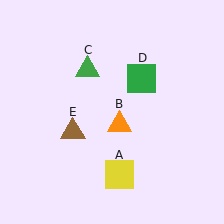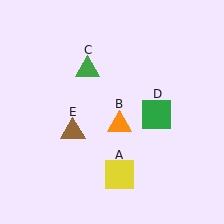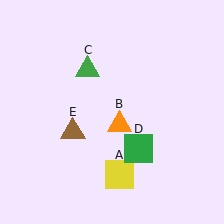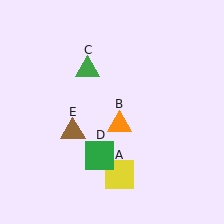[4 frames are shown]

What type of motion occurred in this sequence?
The green square (object D) rotated clockwise around the center of the scene.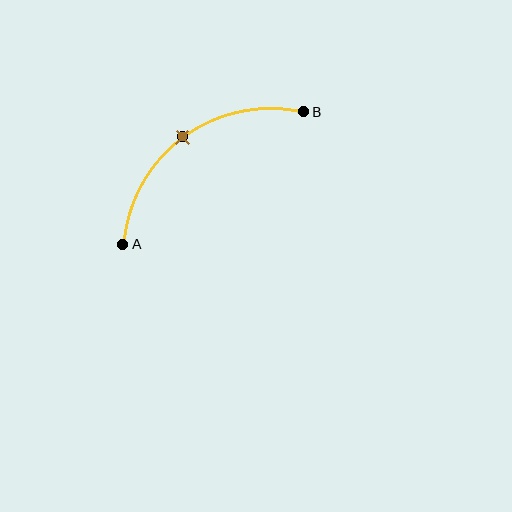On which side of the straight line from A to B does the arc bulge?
The arc bulges above and to the left of the straight line connecting A and B.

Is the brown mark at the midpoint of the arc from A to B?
Yes. The brown mark lies on the arc at equal arc-length from both A and B — it is the arc midpoint.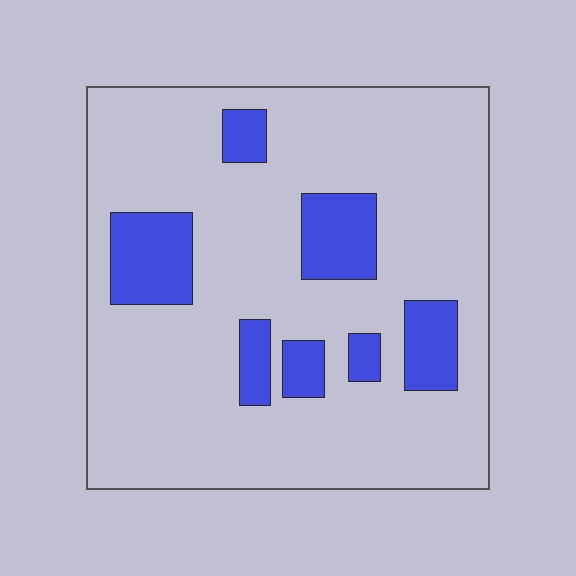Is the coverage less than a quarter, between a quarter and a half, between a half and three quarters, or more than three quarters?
Less than a quarter.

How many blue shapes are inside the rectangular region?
7.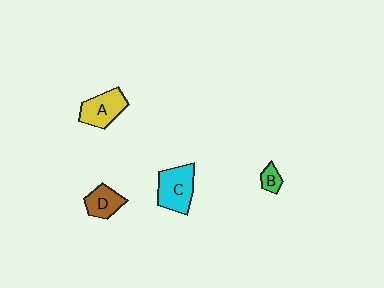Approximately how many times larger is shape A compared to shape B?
Approximately 2.7 times.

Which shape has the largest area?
Shape C (cyan).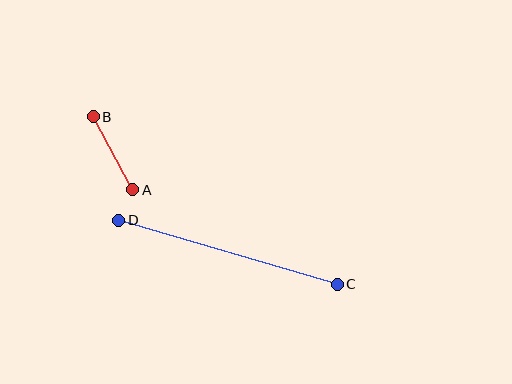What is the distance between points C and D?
The distance is approximately 228 pixels.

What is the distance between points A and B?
The distance is approximately 83 pixels.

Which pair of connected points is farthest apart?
Points C and D are farthest apart.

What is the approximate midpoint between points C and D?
The midpoint is at approximately (228, 252) pixels.